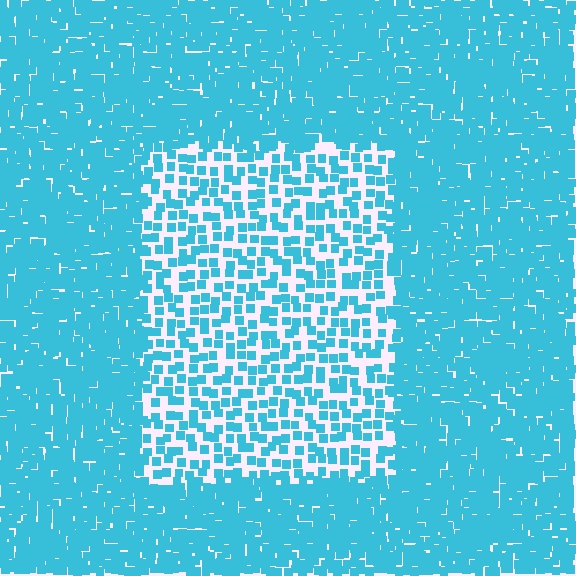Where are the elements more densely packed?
The elements are more densely packed outside the rectangle boundary.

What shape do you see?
I see a rectangle.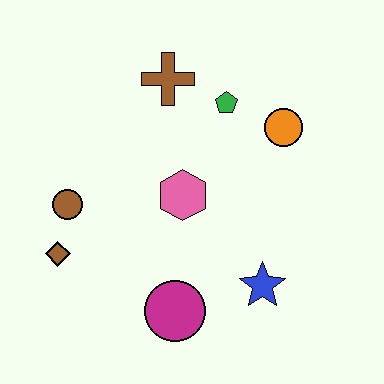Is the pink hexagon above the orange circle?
No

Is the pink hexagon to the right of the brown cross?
Yes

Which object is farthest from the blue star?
The brown cross is farthest from the blue star.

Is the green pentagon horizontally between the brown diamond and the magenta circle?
No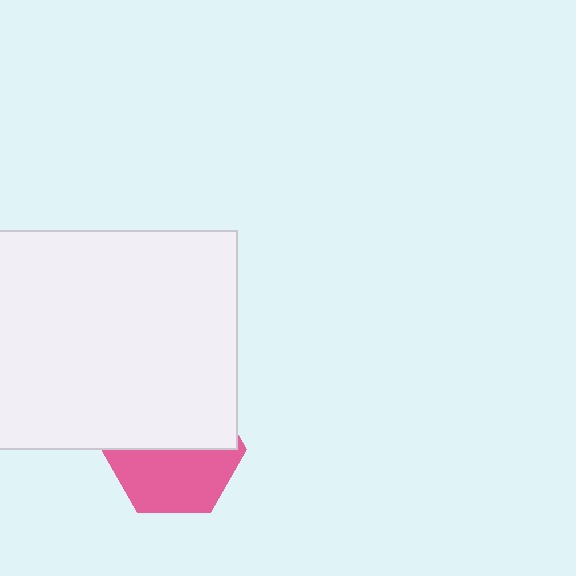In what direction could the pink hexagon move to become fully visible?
The pink hexagon could move down. That would shift it out from behind the white rectangle entirely.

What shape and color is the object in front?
The object in front is a white rectangle.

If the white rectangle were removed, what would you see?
You would see the complete pink hexagon.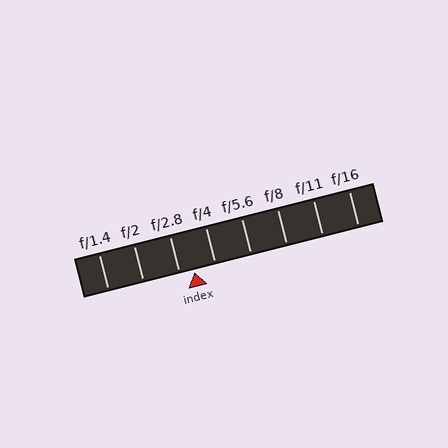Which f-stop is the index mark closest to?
The index mark is closest to f/2.8.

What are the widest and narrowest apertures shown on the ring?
The widest aperture shown is f/1.4 and the narrowest is f/16.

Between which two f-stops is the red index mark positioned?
The index mark is between f/2.8 and f/4.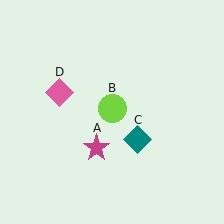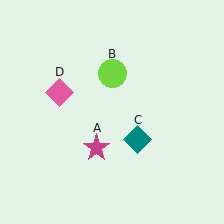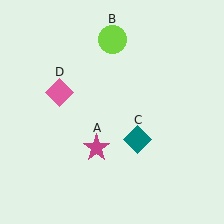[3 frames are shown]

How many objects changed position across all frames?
1 object changed position: lime circle (object B).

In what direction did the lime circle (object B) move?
The lime circle (object B) moved up.